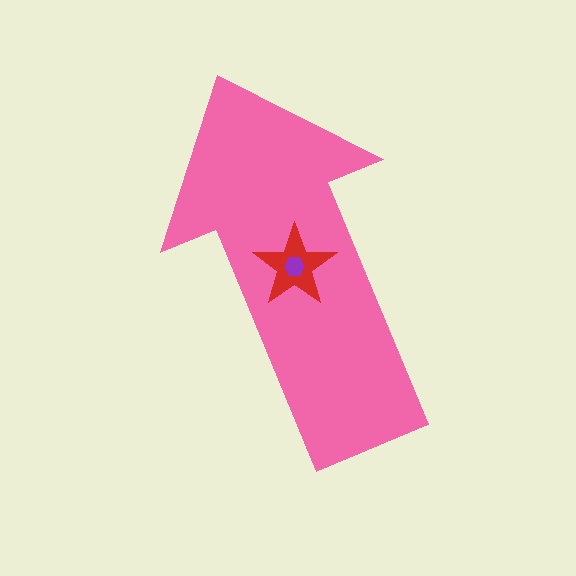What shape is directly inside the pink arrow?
The red star.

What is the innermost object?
The purple hexagon.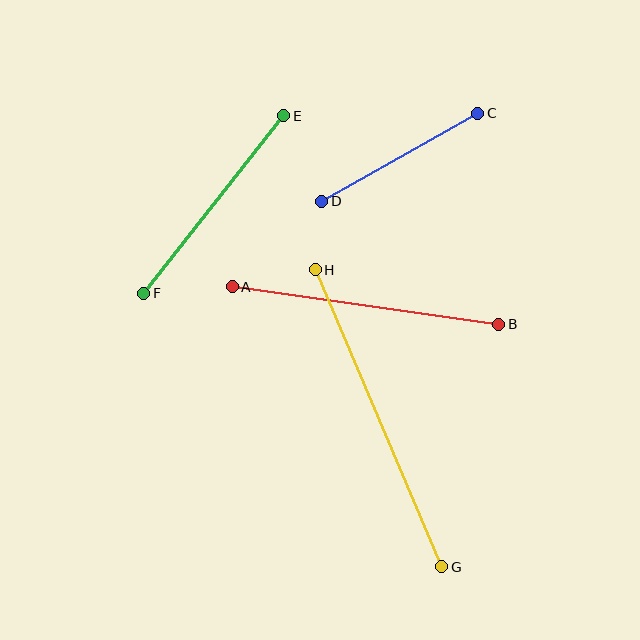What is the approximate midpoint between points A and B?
The midpoint is at approximately (366, 306) pixels.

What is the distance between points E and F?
The distance is approximately 226 pixels.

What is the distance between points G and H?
The distance is approximately 323 pixels.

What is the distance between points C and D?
The distance is approximately 179 pixels.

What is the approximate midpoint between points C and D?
The midpoint is at approximately (400, 157) pixels.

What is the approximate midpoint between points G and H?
The midpoint is at approximately (378, 418) pixels.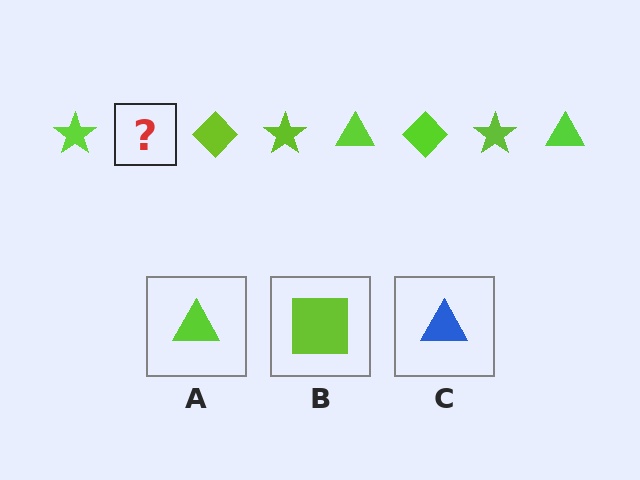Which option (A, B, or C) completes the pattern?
A.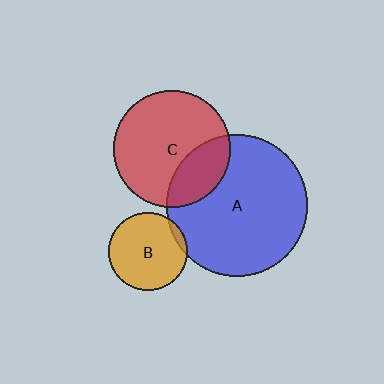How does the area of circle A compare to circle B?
Approximately 3.2 times.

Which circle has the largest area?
Circle A (blue).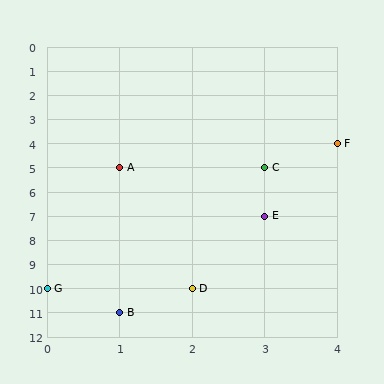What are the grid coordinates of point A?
Point A is at grid coordinates (1, 5).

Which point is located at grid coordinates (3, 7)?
Point E is at (3, 7).